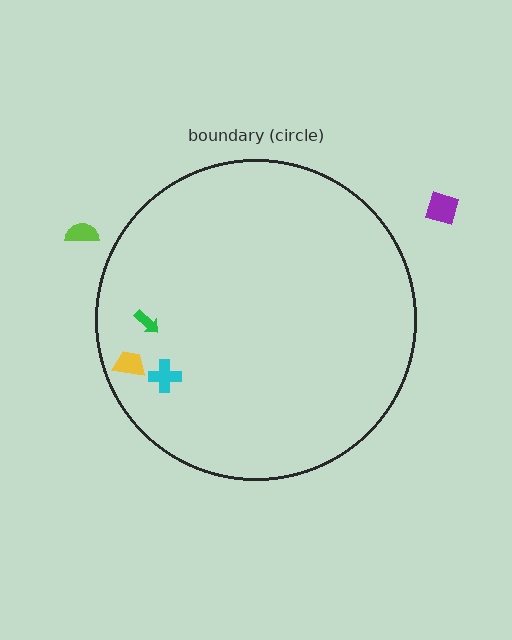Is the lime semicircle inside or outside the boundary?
Outside.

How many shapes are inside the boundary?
3 inside, 2 outside.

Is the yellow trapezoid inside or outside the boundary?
Inside.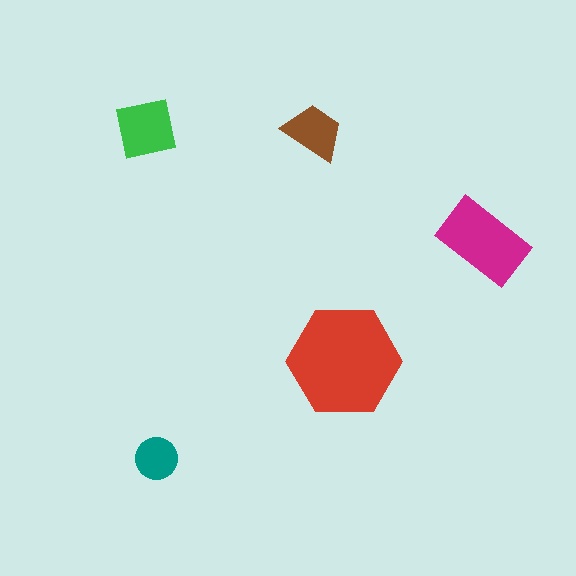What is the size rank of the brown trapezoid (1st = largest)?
4th.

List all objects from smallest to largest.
The teal circle, the brown trapezoid, the green square, the magenta rectangle, the red hexagon.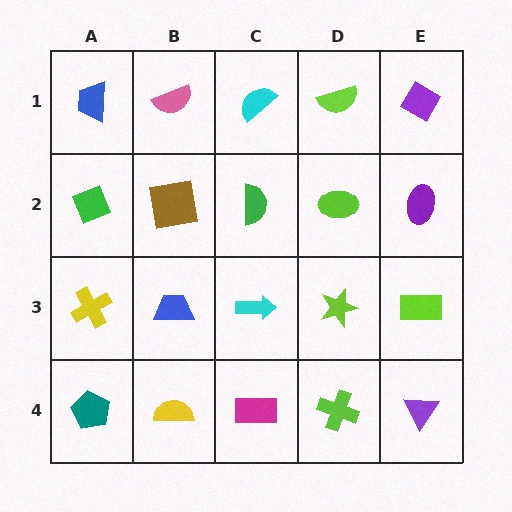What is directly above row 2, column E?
A purple diamond.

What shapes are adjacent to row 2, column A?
A blue trapezoid (row 1, column A), a yellow cross (row 3, column A), a brown square (row 2, column B).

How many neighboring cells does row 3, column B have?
4.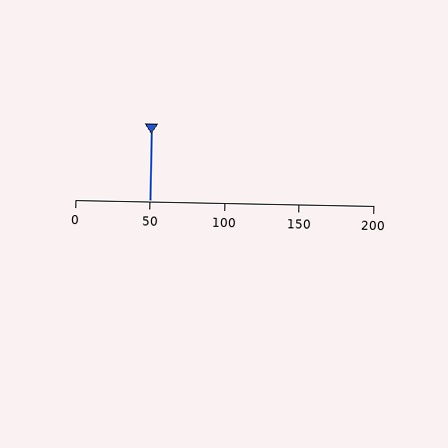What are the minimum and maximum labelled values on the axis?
The axis runs from 0 to 200.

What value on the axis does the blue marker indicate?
The marker indicates approximately 50.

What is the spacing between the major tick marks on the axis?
The major ticks are spaced 50 apart.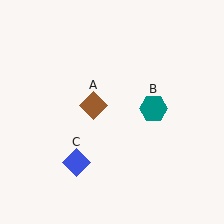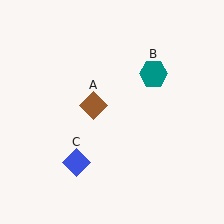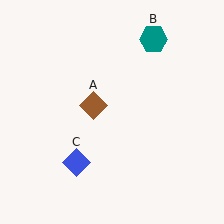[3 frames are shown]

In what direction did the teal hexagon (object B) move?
The teal hexagon (object B) moved up.